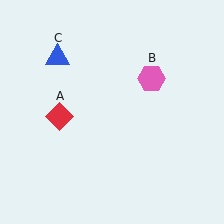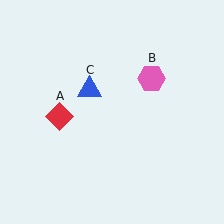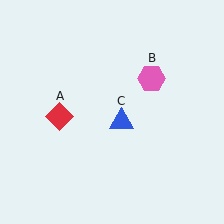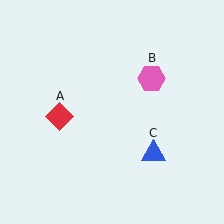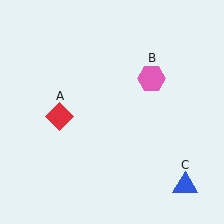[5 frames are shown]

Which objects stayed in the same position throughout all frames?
Red diamond (object A) and pink hexagon (object B) remained stationary.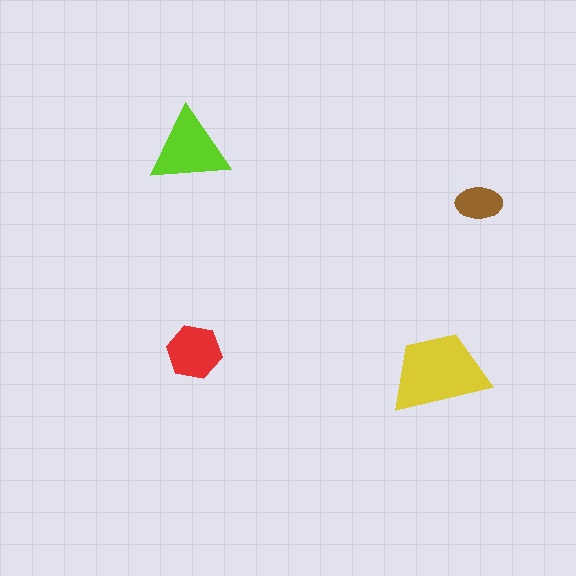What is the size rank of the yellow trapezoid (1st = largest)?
1st.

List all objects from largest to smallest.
The yellow trapezoid, the lime triangle, the red hexagon, the brown ellipse.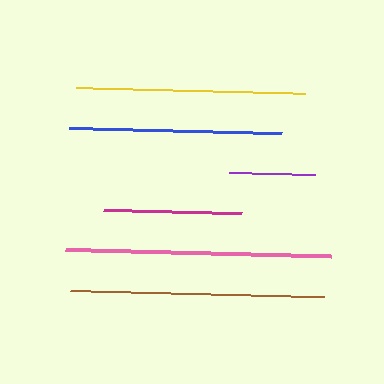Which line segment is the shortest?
The purple line is the shortest at approximately 86 pixels.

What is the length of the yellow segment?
The yellow segment is approximately 231 pixels long.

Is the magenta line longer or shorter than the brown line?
The brown line is longer than the magenta line.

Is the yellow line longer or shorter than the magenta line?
The yellow line is longer than the magenta line.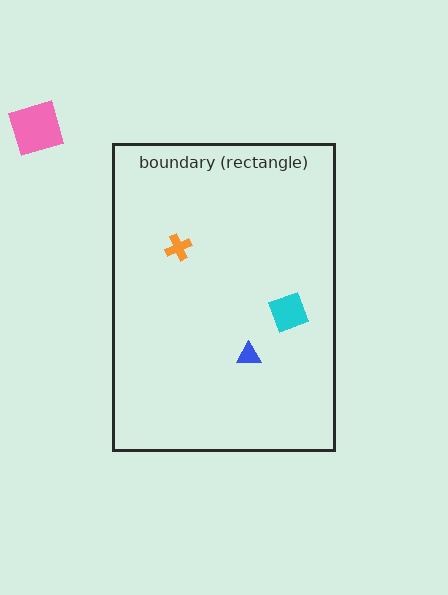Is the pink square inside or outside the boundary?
Outside.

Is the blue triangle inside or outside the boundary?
Inside.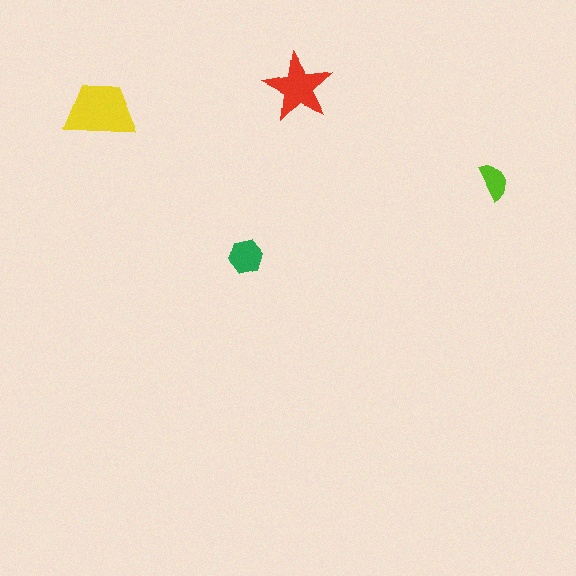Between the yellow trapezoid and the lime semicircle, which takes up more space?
The yellow trapezoid.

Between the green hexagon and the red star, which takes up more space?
The red star.